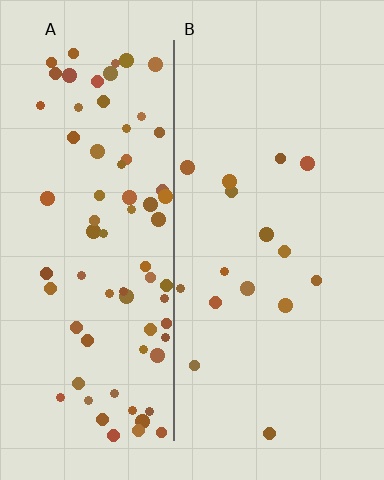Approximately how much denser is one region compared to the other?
Approximately 5.0× — region A over region B.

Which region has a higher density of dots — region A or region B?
A (the left).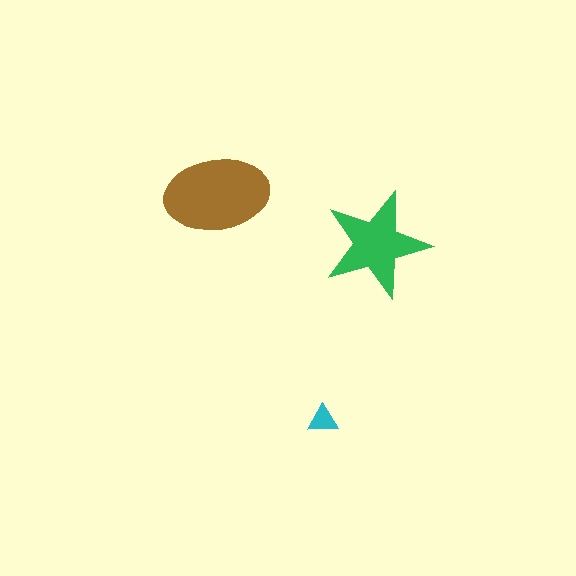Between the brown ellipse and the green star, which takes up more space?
The brown ellipse.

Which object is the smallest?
The cyan triangle.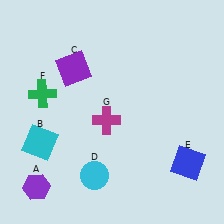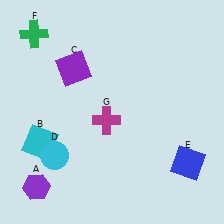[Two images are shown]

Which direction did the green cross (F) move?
The green cross (F) moved up.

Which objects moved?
The objects that moved are: the cyan circle (D), the green cross (F).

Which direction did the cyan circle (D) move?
The cyan circle (D) moved left.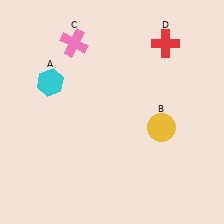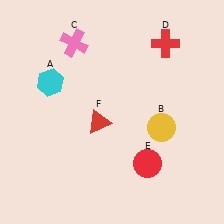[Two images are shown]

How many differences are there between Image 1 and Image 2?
There are 2 differences between the two images.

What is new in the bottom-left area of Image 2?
A red triangle (F) was added in the bottom-left area of Image 2.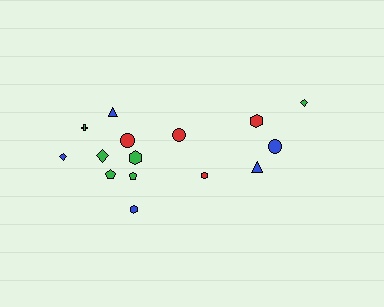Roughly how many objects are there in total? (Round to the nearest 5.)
Roughly 15 objects in total.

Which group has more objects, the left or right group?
The left group.